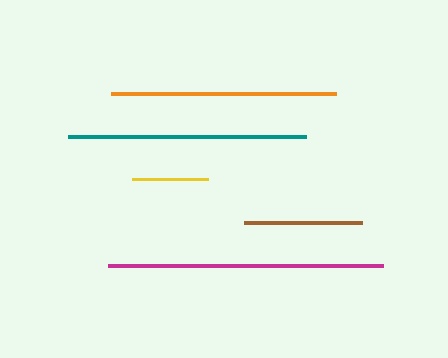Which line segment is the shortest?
The yellow line is the shortest at approximately 76 pixels.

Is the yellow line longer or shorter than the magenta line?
The magenta line is longer than the yellow line.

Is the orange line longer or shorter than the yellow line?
The orange line is longer than the yellow line.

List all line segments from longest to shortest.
From longest to shortest: magenta, teal, orange, brown, yellow.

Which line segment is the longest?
The magenta line is the longest at approximately 275 pixels.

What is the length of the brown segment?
The brown segment is approximately 119 pixels long.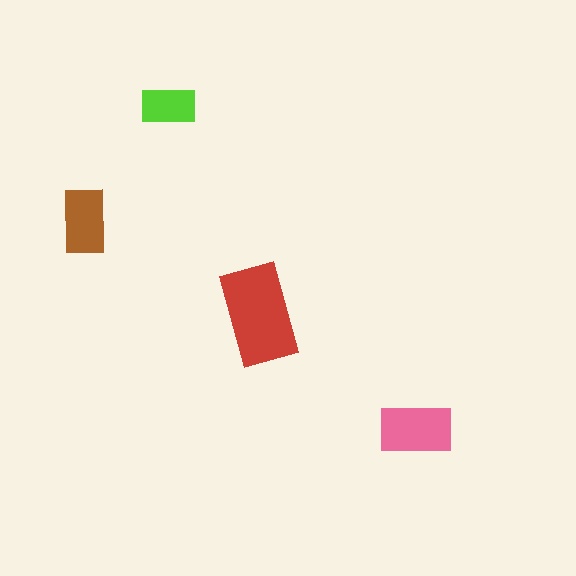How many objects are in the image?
There are 4 objects in the image.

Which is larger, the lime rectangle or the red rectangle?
The red one.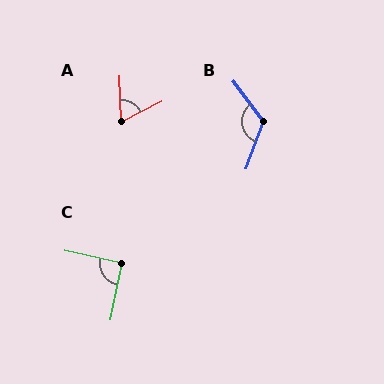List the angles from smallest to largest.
A (66°), C (91°), B (122°).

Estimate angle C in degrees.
Approximately 91 degrees.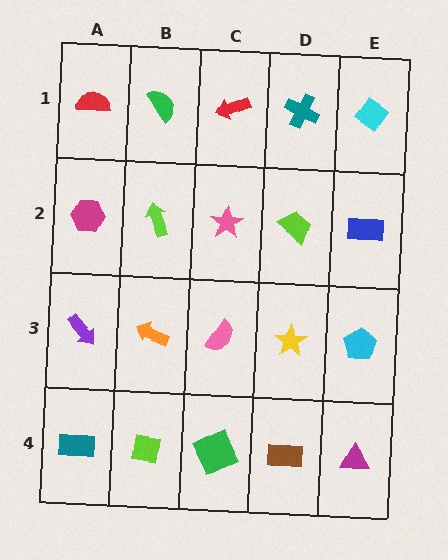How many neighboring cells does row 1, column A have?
2.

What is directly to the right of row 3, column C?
A yellow star.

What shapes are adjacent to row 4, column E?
A cyan pentagon (row 3, column E), a brown rectangle (row 4, column D).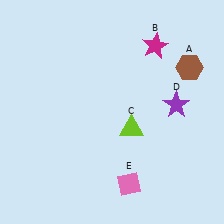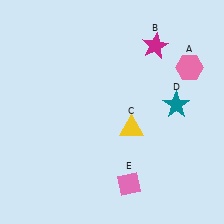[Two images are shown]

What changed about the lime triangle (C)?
In Image 1, C is lime. In Image 2, it changed to yellow.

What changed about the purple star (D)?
In Image 1, D is purple. In Image 2, it changed to teal.